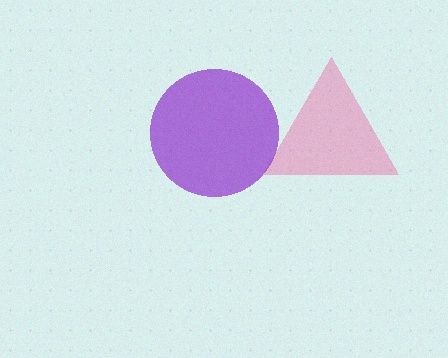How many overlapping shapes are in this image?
There are 2 overlapping shapes in the image.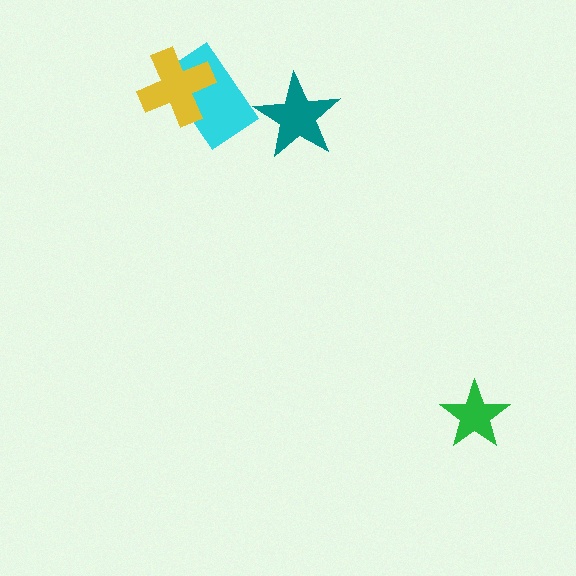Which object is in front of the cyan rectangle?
The yellow cross is in front of the cyan rectangle.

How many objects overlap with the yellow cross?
1 object overlaps with the yellow cross.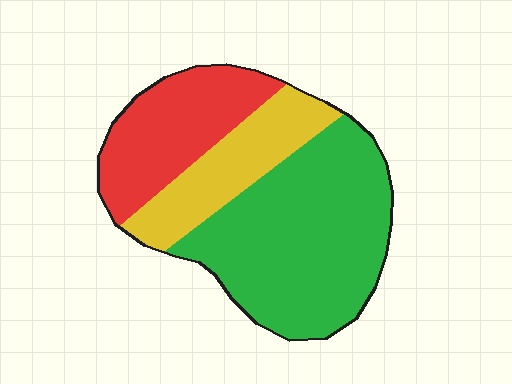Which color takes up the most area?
Green, at roughly 55%.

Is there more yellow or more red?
Red.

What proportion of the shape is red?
Red covers roughly 25% of the shape.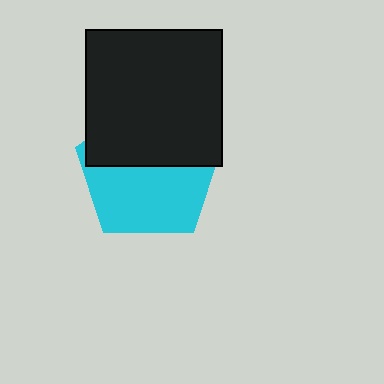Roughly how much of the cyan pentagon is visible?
About half of it is visible (roughly 54%).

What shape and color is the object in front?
The object in front is a black square.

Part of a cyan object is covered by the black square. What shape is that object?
It is a pentagon.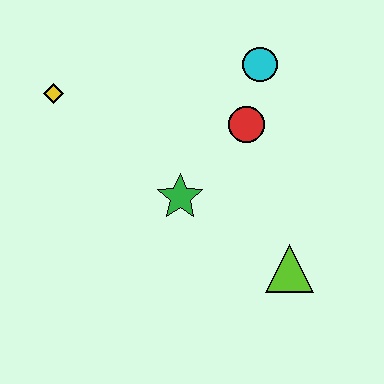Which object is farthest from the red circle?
The yellow diamond is farthest from the red circle.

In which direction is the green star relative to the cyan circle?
The green star is below the cyan circle.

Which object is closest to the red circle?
The cyan circle is closest to the red circle.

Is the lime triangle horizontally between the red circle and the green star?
No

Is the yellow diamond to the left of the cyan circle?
Yes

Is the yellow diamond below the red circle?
No